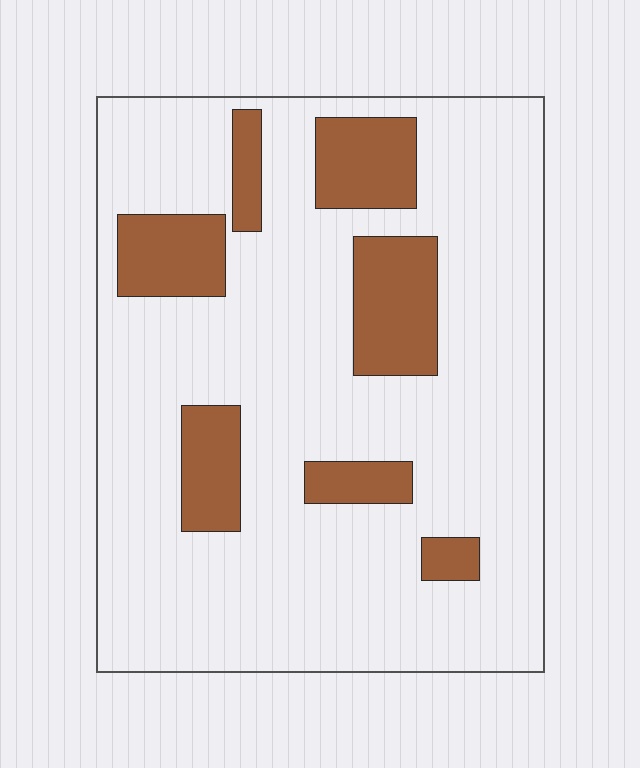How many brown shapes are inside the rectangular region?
7.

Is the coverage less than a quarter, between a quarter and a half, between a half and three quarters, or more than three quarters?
Less than a quarter.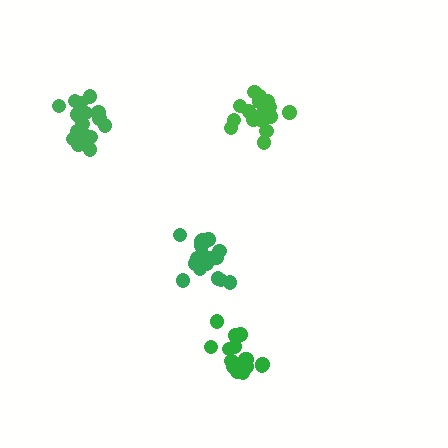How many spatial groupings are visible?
There are 4 spatial groupings.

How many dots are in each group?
Group 1: 18 dots, Group 2: 19 dots, Group 3: 18 dots, Group 4: 20 dots (75 total).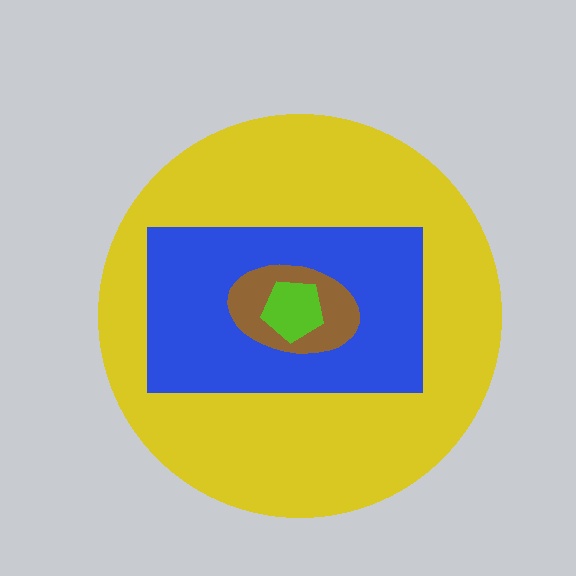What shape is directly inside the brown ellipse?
The lime pentagon.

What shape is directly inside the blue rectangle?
The brown ellipse.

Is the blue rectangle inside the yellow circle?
Yes.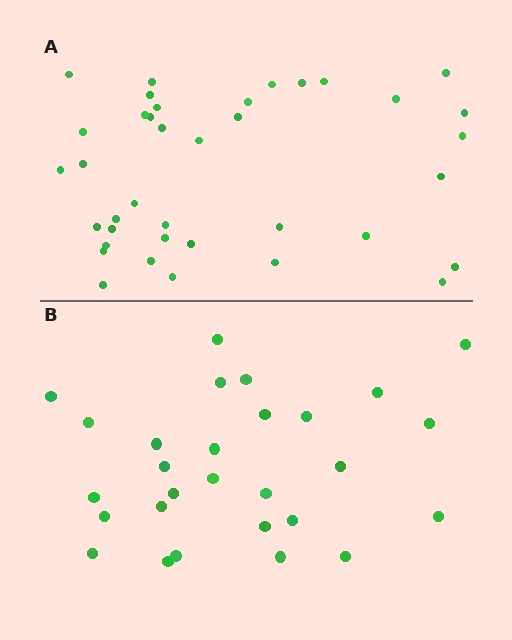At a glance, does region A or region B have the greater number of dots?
Region A (the top region) has more dots.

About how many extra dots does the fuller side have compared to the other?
Region A has roughly 10 or so more dots than region B.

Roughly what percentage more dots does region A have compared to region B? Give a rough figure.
About 35% more.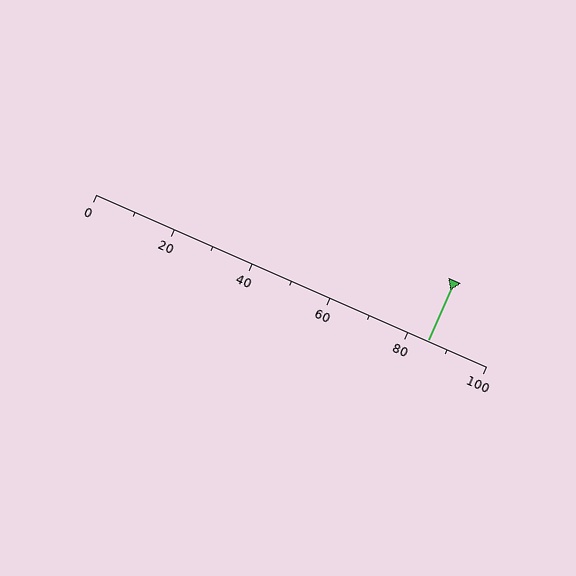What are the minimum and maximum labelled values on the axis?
The axis runs from 0 to 100.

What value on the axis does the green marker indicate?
The marker indicates approximately 85.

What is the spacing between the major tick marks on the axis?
The major ticks are spaced 20 apart.